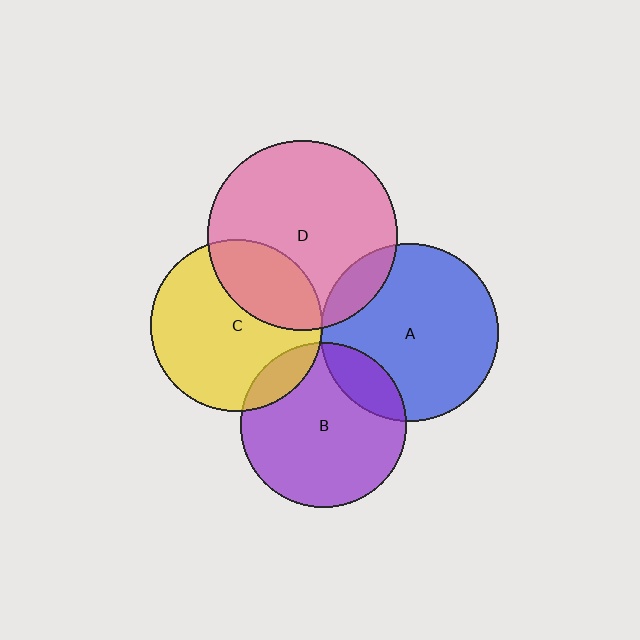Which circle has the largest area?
Circle D (pink).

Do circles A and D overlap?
Yes.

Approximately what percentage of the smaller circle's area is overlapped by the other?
Approximately 10%.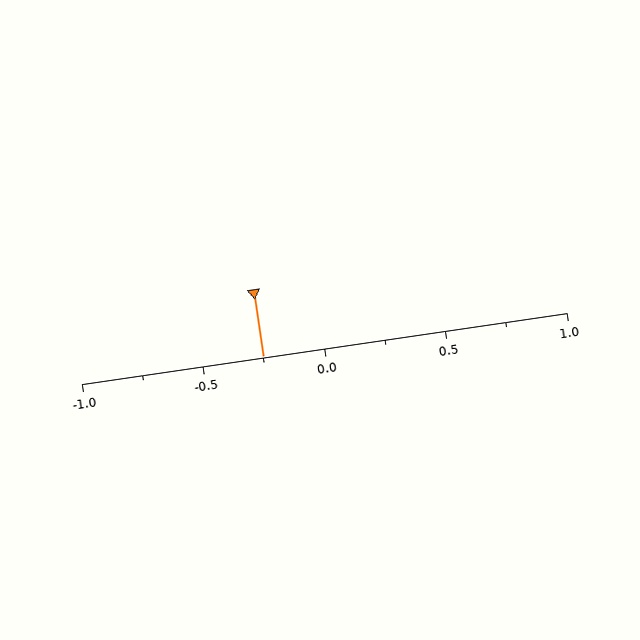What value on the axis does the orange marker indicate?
The marker indicates approximately -0.25.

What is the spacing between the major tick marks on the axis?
The major ticks are spaced 0.5 apart.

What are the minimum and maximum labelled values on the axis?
The axis runs from -1.0 to 1.0.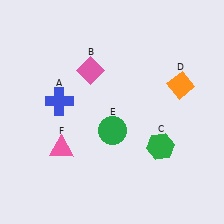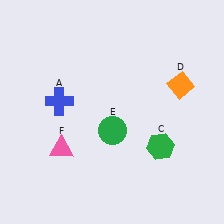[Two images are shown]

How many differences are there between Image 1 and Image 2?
There is 1 difference between the two images.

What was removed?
The pink diamond (B) was removed in Image 2.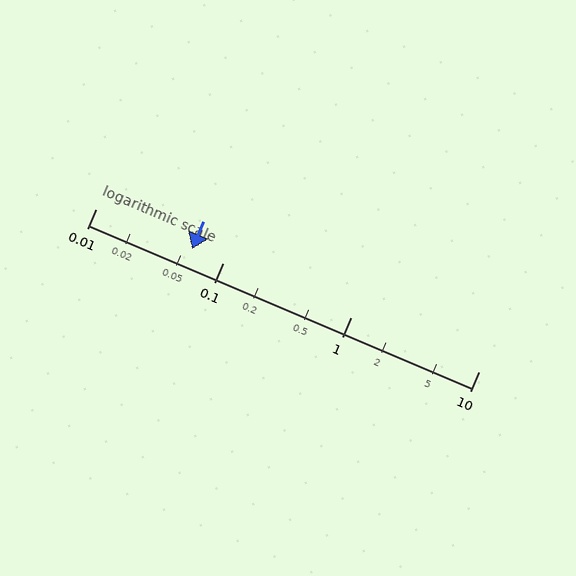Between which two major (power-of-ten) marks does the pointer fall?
The pointer is between 0.01 and 0.1.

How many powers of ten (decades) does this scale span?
The scale spans 3 decades, from 0.01 to 10.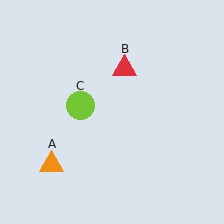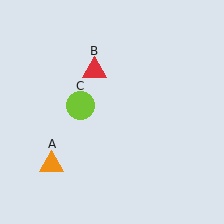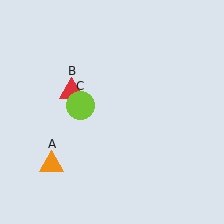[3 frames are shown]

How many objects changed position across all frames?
1 object changed position: red triangle (object B).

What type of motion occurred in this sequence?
The red triangle (object B) rotated counterclockwise around the center of the scene.